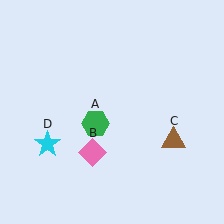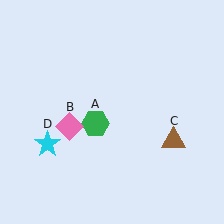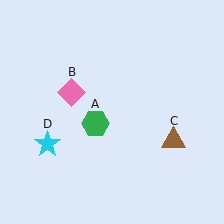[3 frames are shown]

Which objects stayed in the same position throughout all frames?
Green hexagon (object A) and brown triangle (object C) and cyan star (object D) remained stationary.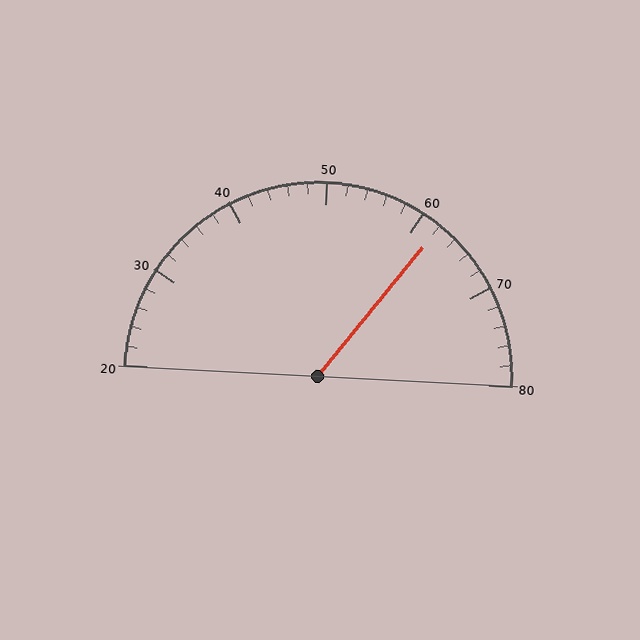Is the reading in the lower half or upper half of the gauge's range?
The reading is in the upper half of the range (20 to 80).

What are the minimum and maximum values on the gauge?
The gauge ranges from 20 to 80.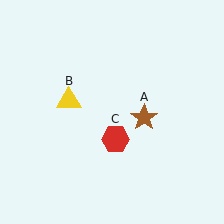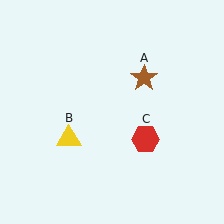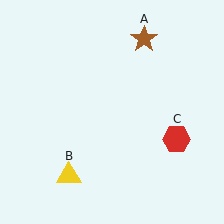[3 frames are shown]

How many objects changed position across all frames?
3 objects changed position: brown star (object A), yellow triangle (object B), red hexagon (object C).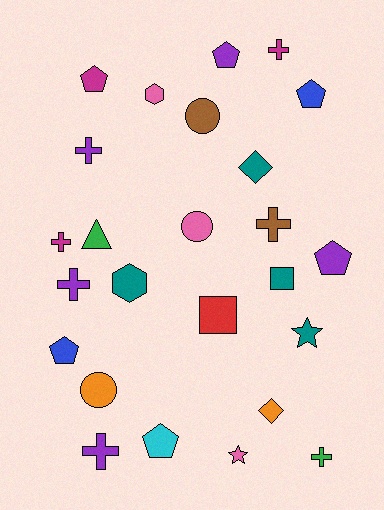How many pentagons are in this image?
There are 6 pentagons.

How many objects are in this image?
There are 25 objects.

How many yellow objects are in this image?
There are no yellow objects.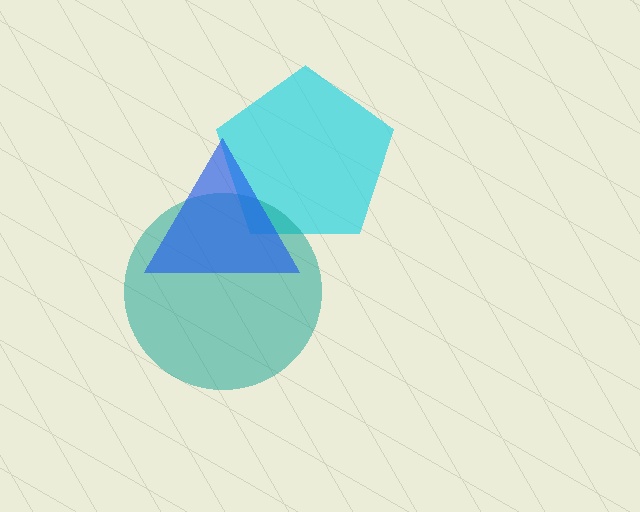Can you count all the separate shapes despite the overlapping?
Yes, there are 3 separate shapes.